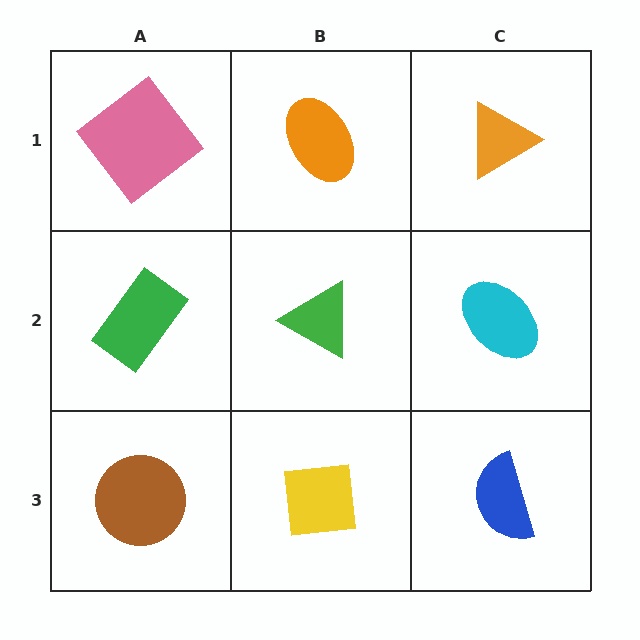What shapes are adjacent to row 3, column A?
A green rectangle (row 2, column A), a yellow square (row 3, column B).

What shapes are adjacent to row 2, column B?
An orange ellipse (row 1, column B), a yellow square (row 3, column B), a green rectangle (row 2, column A), a cyan ellipse (row 2, column C).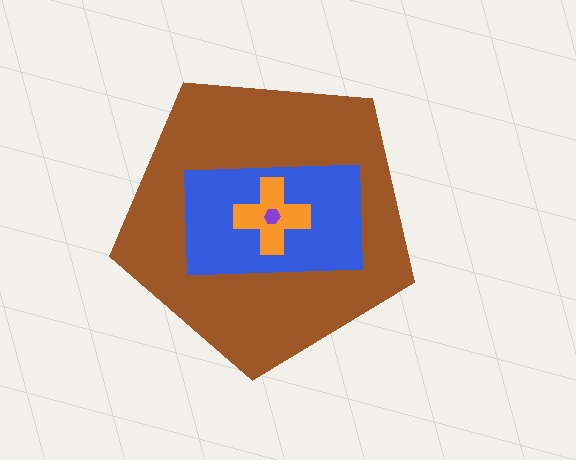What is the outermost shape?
The brown pentagon.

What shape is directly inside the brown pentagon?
The blue rectangle.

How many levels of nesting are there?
4.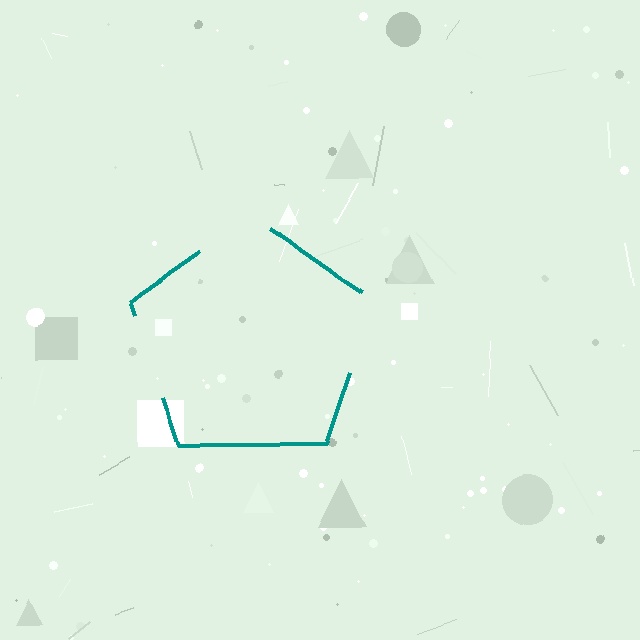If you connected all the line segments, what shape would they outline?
They would outline a pentagon.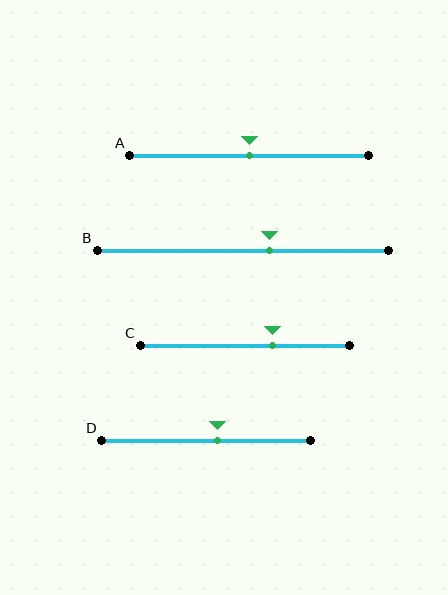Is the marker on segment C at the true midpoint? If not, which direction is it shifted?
No, the marker on segment C is shifted to the right by about 13% of the segment length.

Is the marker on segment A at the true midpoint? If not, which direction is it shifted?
Yes, the marker on segment A is at the true midpoint.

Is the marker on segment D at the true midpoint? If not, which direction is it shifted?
No, the marker on segment D is shifted to the right by about 5% of the segment length.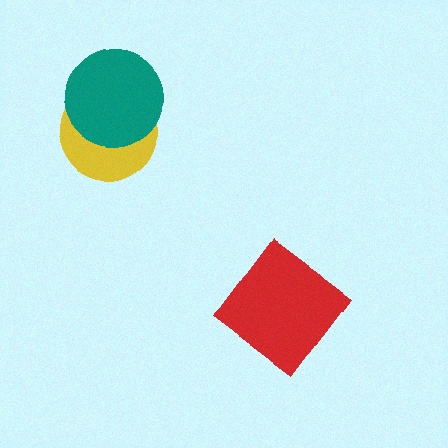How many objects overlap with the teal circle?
1 object overlaps with the teal circle.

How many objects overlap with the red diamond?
0 objects overlap with the red diamond.